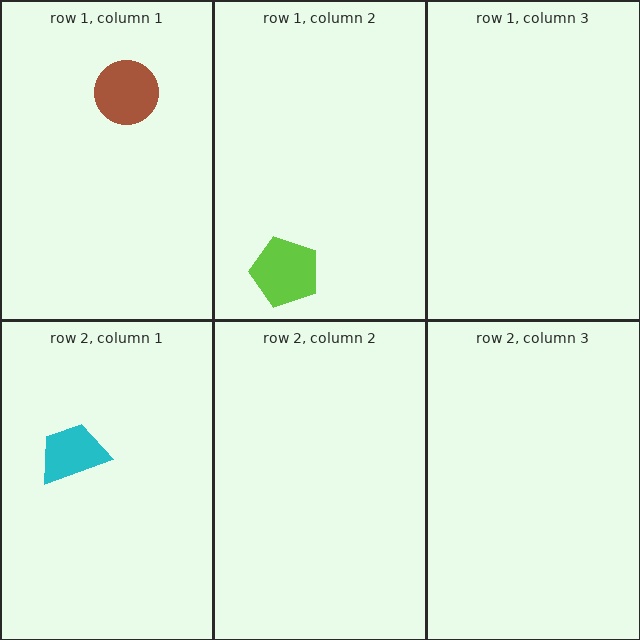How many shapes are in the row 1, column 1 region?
1.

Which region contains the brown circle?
The row 1, column 1 region.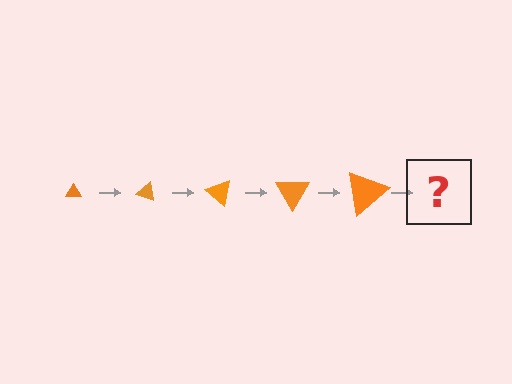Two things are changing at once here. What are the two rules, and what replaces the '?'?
The two rules are that the triangle grows larger each step and it rotates 20 degrees each step. The '?' should be a triangle, larger than the previous one and rotated 100 degrees from the start.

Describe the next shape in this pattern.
It should be a triangle, larger than the previous one and rotated 100 degrees from the start.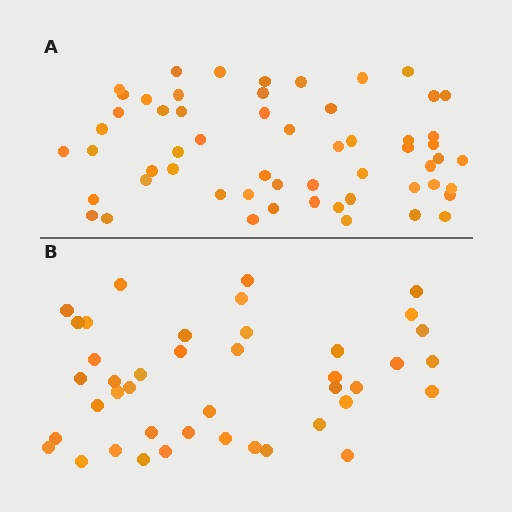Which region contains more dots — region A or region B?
Region A (the top region) has more dots.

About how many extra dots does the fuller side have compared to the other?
Region A has approximately 15 more dots than region B.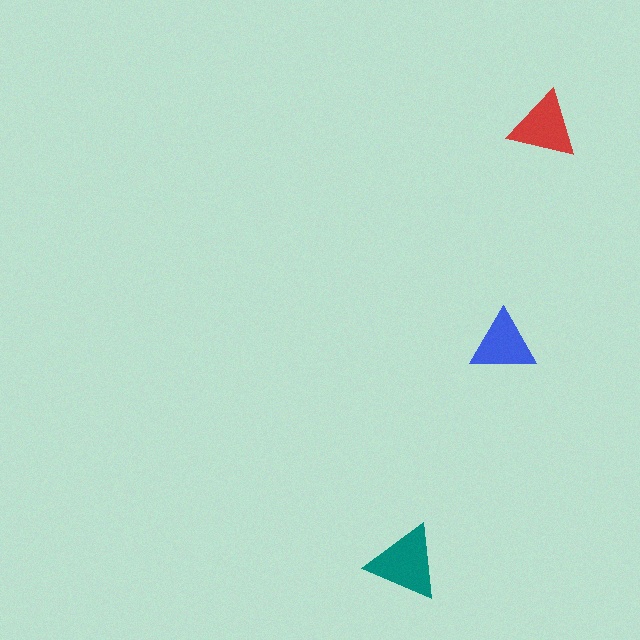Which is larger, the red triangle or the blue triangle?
The red one.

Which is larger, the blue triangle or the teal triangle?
The teal one.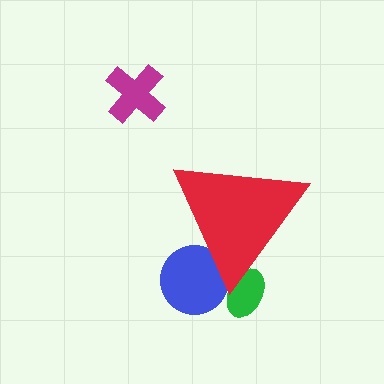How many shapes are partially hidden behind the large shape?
2 shapes are partially hidden.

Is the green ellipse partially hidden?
Yes, the green ellipse is partially hidden behind the red triangle.